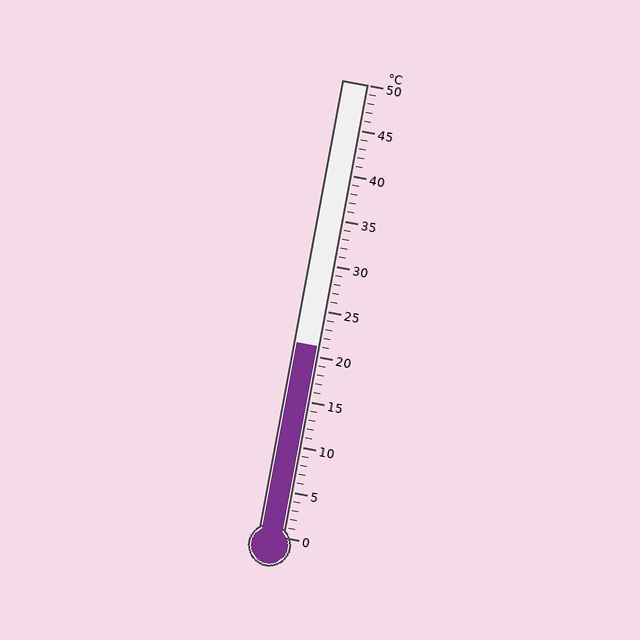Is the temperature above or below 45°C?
The temperature is below 45°C.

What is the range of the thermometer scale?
The thermometer scale ranges from 0°C to 50°C.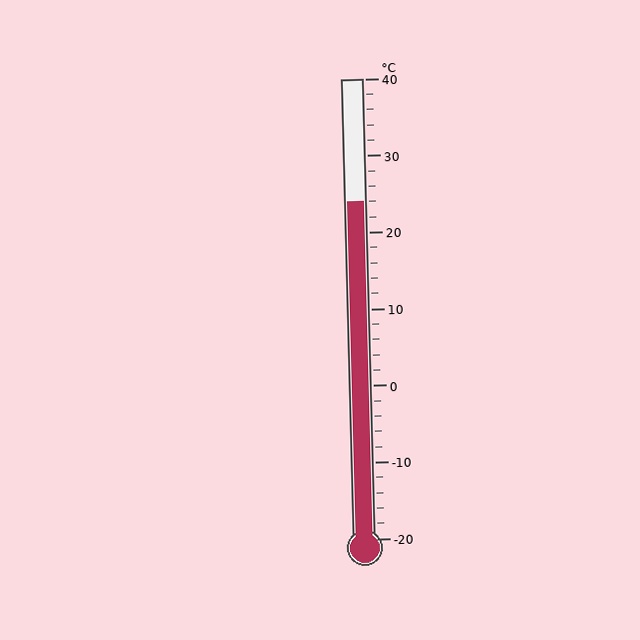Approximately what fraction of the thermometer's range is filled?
The thermometer is filled to approximately 75% of its range.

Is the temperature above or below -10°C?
The temperature is above -10°C.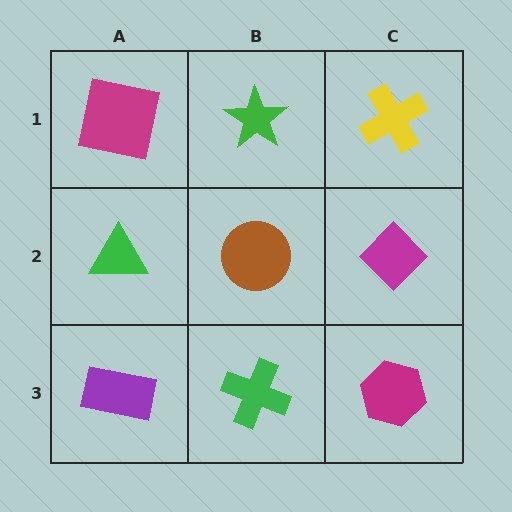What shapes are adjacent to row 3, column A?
A green triangle (row 2, column A), a green cross (row 3, column B).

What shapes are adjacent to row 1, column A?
A green triangle (row 2, column A), a green star (row 1, column B).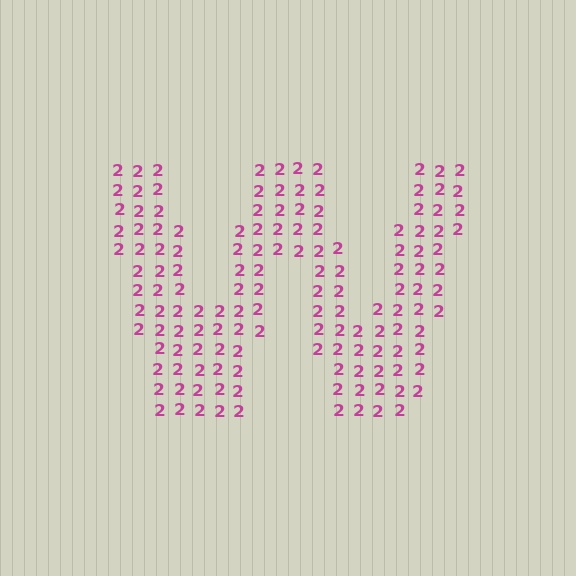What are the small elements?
The small elements are digit 2's.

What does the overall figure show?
The overall figure shows the letter W.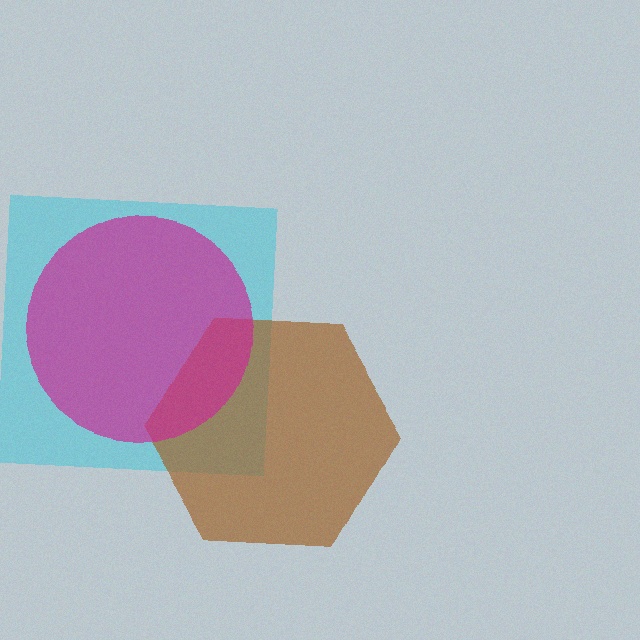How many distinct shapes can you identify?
There are 3 distinct shapes: a cyan square, a brown hexagon, a magenta circle.